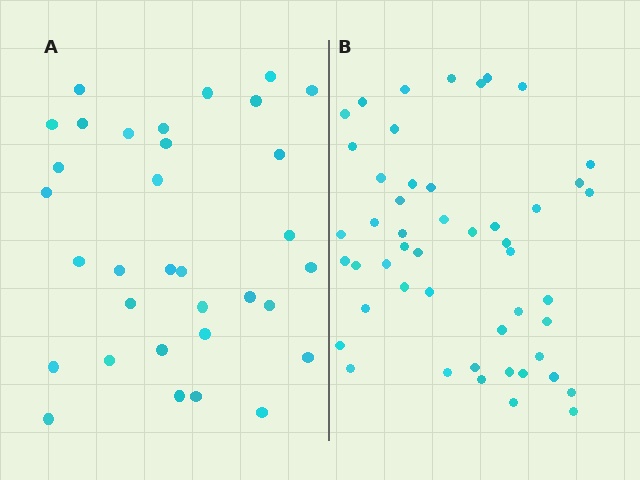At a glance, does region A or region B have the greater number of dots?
Region B (the right region) has more dots.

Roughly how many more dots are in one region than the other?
Region B has approximately 15 more dots than region A.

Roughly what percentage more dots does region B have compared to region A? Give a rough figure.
About 50% more.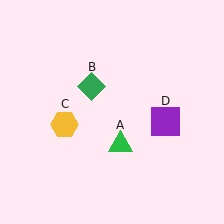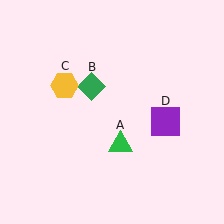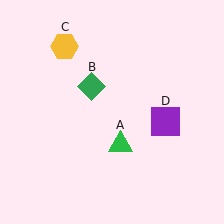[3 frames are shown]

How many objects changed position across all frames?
1 object changed position: yellow hexagon (object C).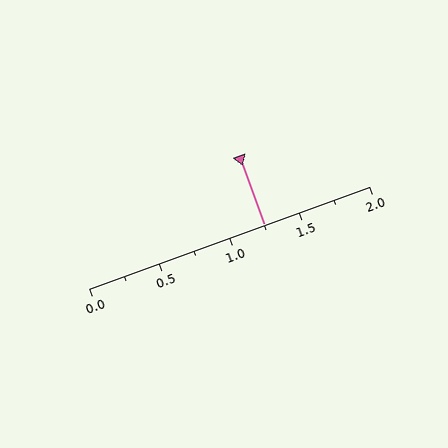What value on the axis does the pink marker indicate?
The marker indicates approximately 1.25.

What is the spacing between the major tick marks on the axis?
The major ticks are spaced 0.5 apart.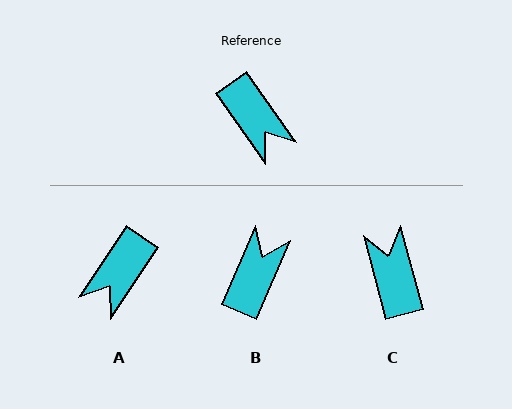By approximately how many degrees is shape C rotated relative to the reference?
Approximately 160 degrees counter-clockwise.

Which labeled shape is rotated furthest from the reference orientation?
C, about 160 degrees away.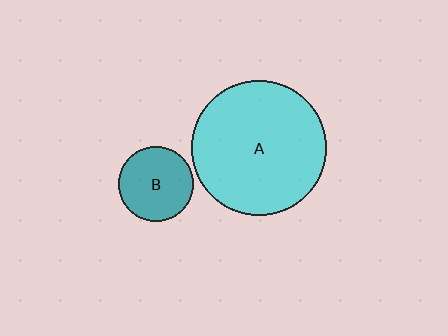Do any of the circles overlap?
No, none of the circles overlap.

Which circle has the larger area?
Circle A (cyan).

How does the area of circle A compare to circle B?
Approximately 3.2 times.